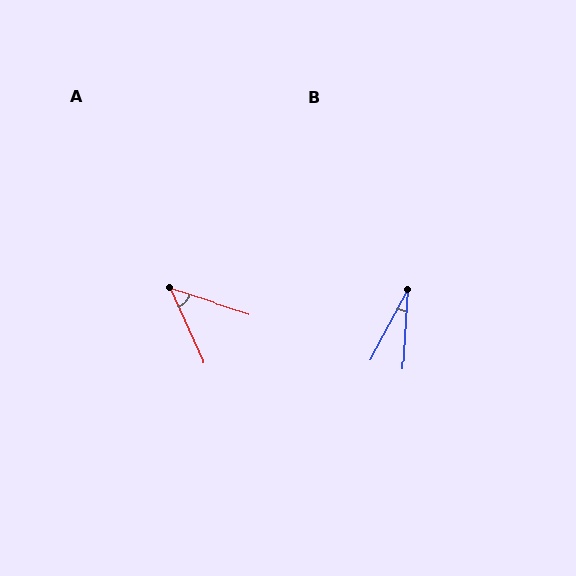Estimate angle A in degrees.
Approximately 48 degrees.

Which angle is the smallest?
B, at approximately 25 degrees.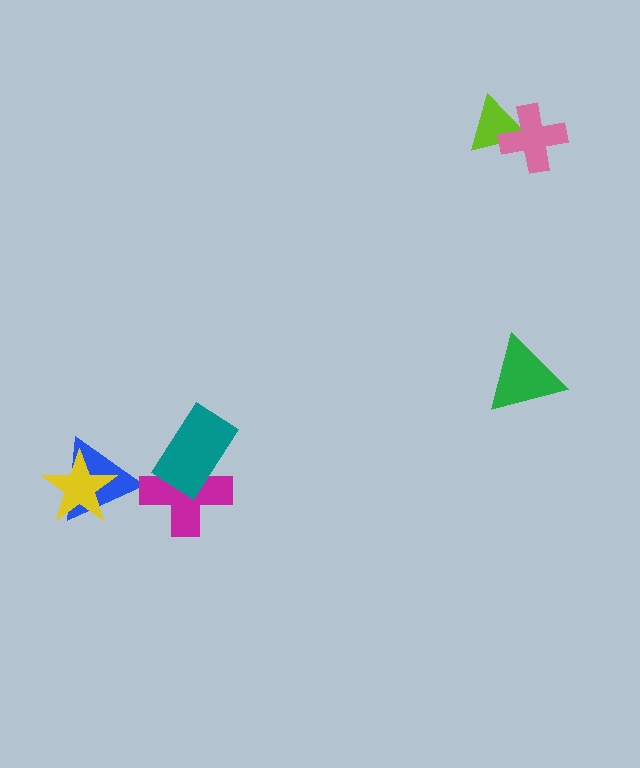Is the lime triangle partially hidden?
Yes, it is partially covered by another shape.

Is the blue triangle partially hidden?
Yes, it is partially covered by another shape.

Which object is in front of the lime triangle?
The pink cross is in front of the lime triangle.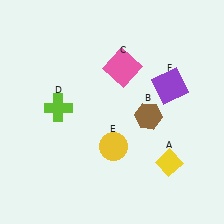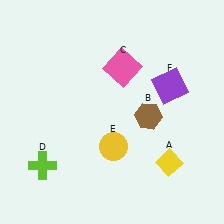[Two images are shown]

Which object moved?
The lime cross (D) moved down.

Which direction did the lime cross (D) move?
The lime cross (D) moved down.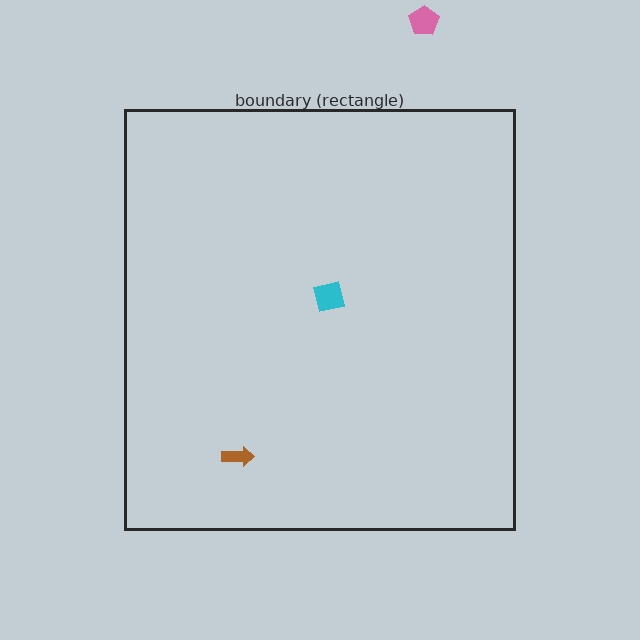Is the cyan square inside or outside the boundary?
Inside.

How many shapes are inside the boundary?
2 inside, 1 outside.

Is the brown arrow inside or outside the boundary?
Inside.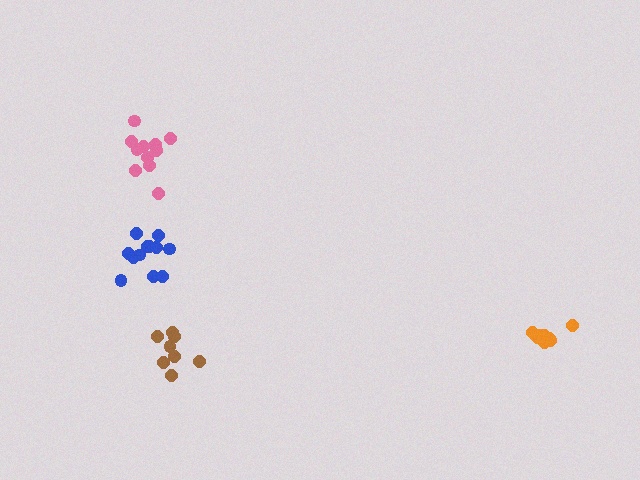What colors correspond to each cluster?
The clusters are colored: blue, pink, brown, orange.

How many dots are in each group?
Group 1: 12 dots, Group 2: 11 dots, Group 3: 8 dots, Group 4: 8 dots (39 total).